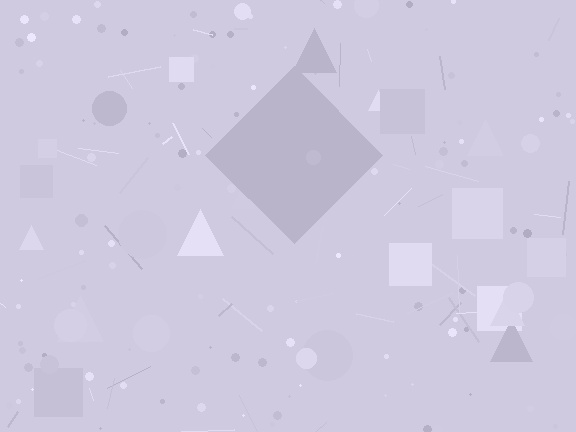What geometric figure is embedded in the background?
A diamond is embedded in the background.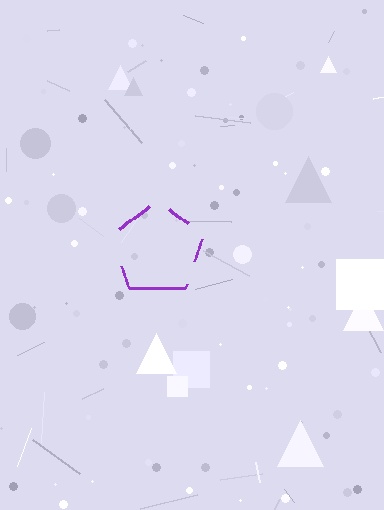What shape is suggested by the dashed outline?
The dashed outline suggests a pentagon.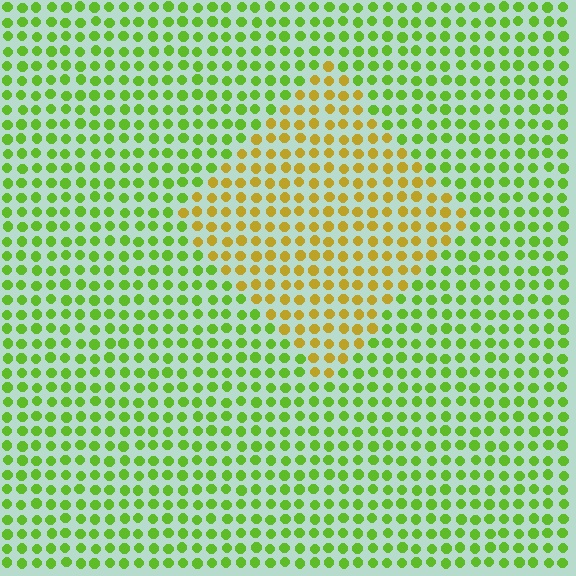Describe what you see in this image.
The image is filled with small lime elements in a uniform arrangement. A diamond-shaped region is visible where the elements are tinted to a slightly different hue, forming a subtle color boundary.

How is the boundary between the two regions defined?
The boundary is defined purely by a slight shift in hue (about 49 degrees). Spacing, size, and orientation are identical on both sides.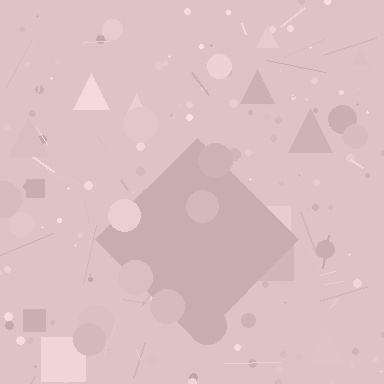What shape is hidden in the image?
A diamond is hidden in the image.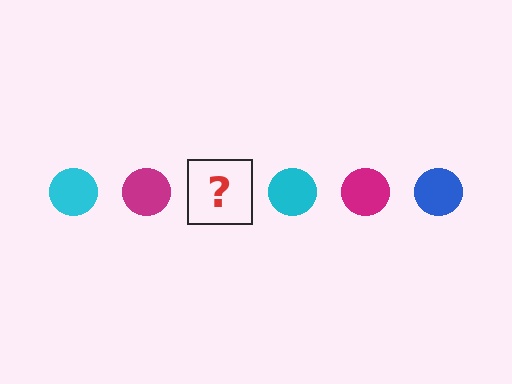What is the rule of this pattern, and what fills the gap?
The rule is that the pattern cycles through cyan, magenta, blue circles. The gap should be filled with a blue circle.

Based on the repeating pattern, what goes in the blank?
The blank should be a blue circle.